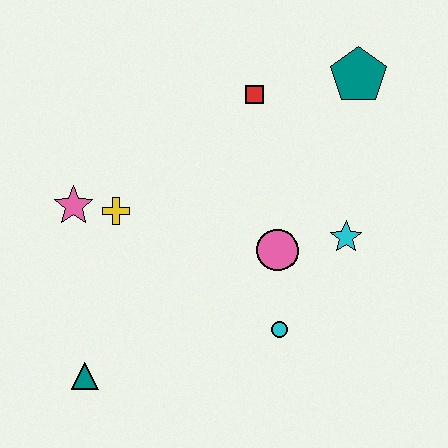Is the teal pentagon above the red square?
Yes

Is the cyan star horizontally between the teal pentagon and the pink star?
Yes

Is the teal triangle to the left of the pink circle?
Yes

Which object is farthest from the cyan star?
The teal triangle is farthest from the cyan star.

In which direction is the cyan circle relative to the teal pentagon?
The cyan circle is below the teal pentagon.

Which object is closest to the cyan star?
The pink circle is closest to the cyan star.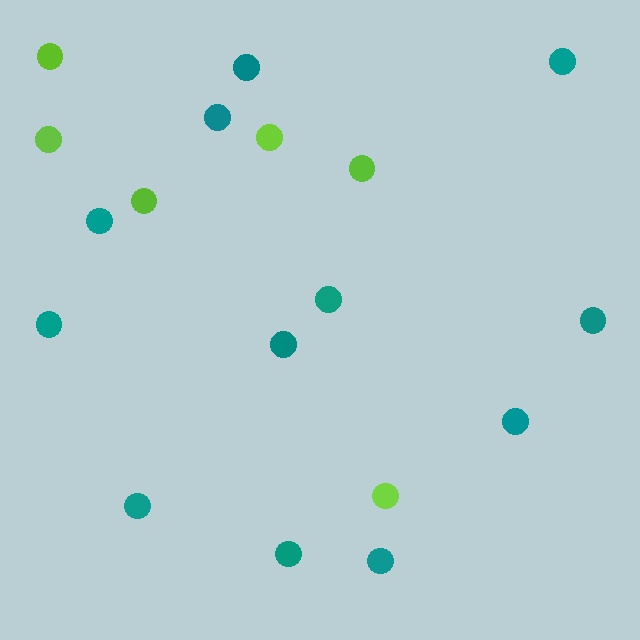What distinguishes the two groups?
There are 2 groups: one group of teal circles (12) and one group of lime circles (6).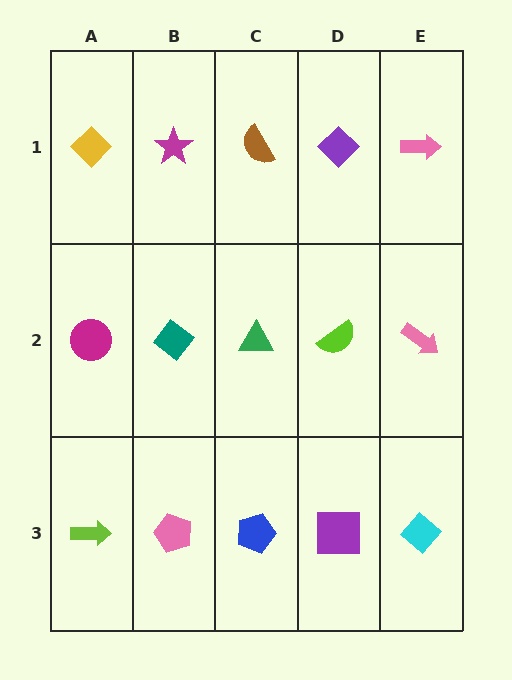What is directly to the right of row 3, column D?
A cyan diamond.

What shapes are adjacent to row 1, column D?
A lime semicircle (row 2, column D), a brown semicircle (row 1, column C), a pink arrow (row 1, column E).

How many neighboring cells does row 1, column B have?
3.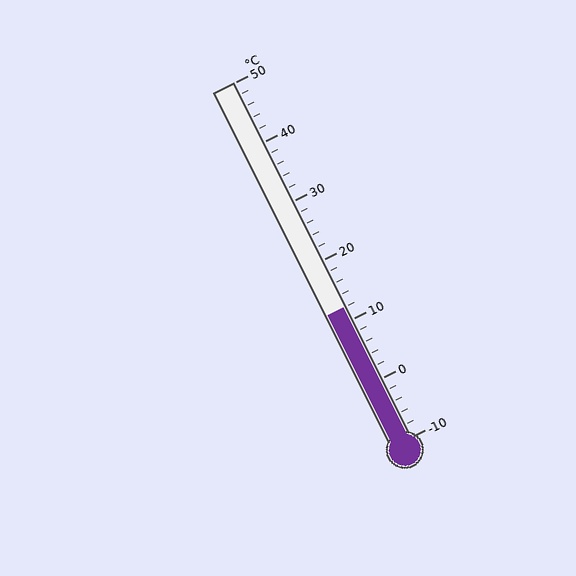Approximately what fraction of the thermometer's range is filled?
The thermometer is filled to approximately 35% of its range.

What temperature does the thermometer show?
The thermometer shows approximately 12°C.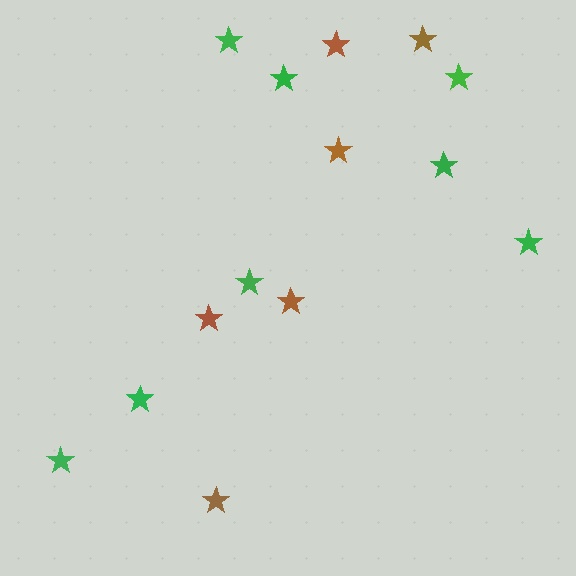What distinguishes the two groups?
There are 2 groups: one group of green stars (8) and one group of brown stars (6).